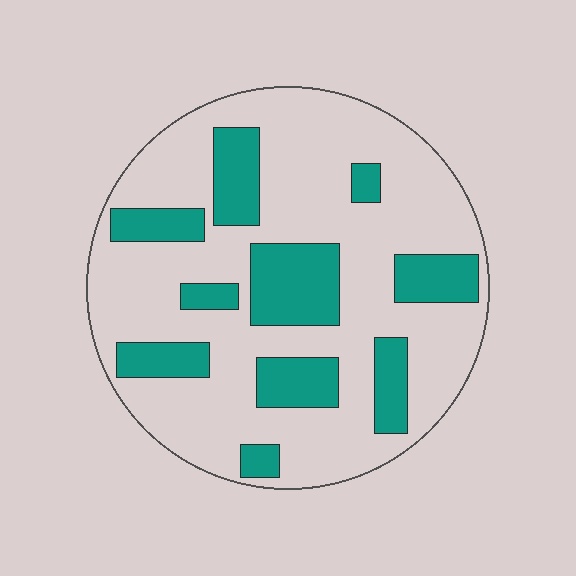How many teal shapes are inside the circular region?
10.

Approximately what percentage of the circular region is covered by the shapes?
Approximately 25%.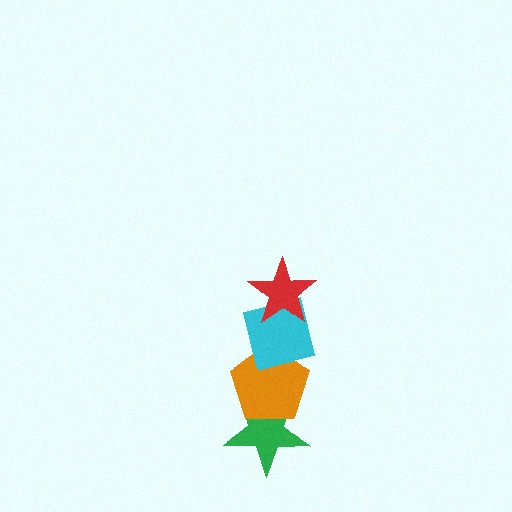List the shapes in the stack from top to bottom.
From top to bottom: the red star, the cyan square, the orange pentagon, the green star.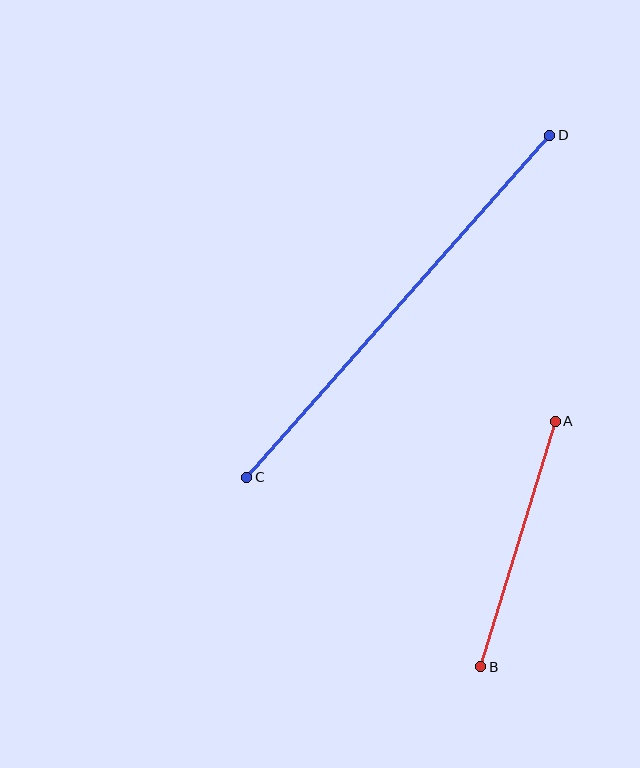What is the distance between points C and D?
The distance is approximately 457 pixels.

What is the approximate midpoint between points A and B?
The midpoint is at approximately (518, 544) pixels.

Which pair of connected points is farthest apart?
Points C and D are farthest apart.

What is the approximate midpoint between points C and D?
The midpoint is at approximately (398, 306) pixels.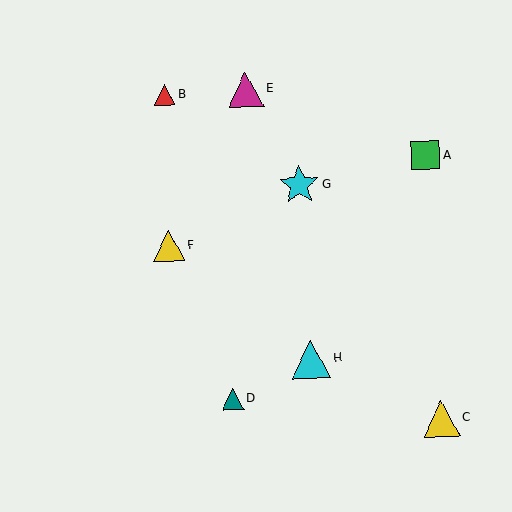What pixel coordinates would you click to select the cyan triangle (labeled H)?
Click at (311, 359) to select the cyan triangle H.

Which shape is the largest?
The cyan star (labeled G) is the largest.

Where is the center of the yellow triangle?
The center of the yellow triangle is at (442, 418).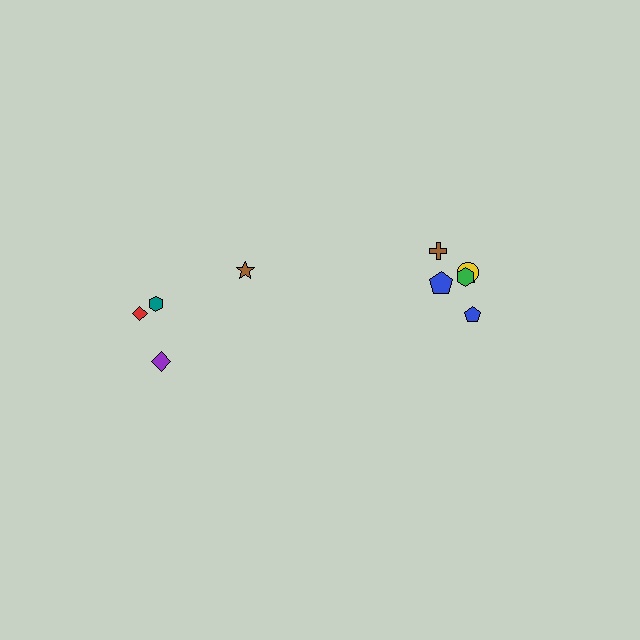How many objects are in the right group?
There are 6 objects.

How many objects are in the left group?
There are 4 objects.